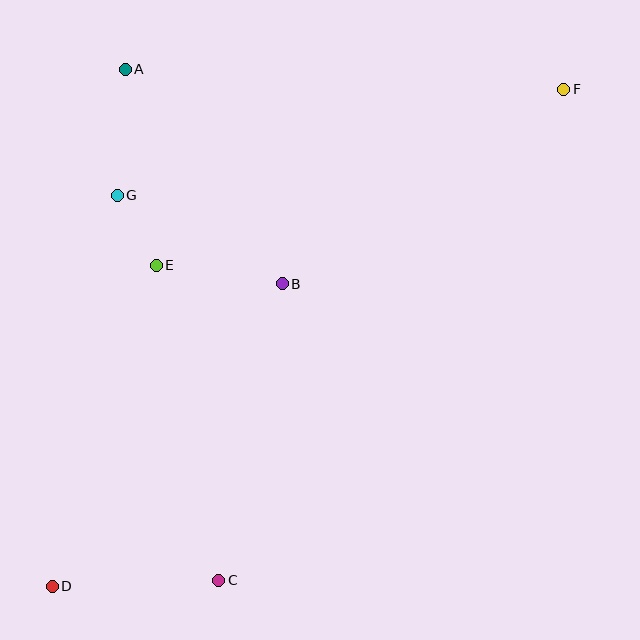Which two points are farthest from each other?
Points D and F are farthest from each other.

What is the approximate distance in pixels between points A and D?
The distance between A and D is approximately 522 pixels.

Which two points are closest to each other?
Points E and G are closest to each other.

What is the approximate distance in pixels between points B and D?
The distance between B and D is approximately 380 pixels.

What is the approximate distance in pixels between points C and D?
The distance between C and D is approximately 166 pixels.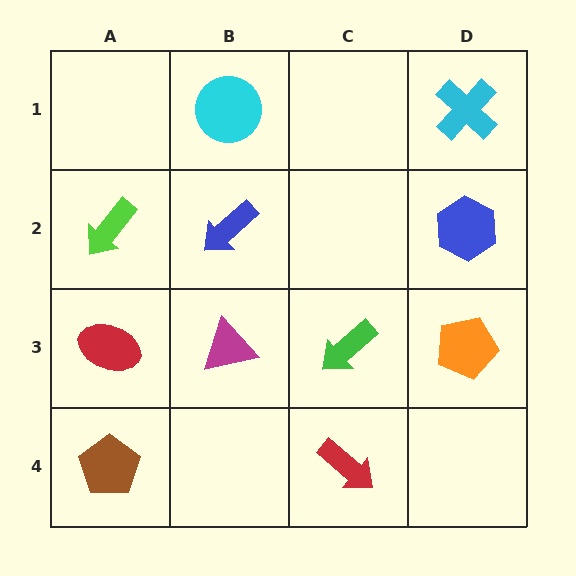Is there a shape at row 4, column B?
No, that cell is empty.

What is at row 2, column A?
A lime arrow.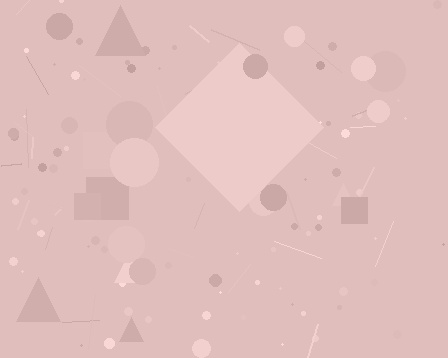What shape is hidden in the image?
A diamond is hidden in the image.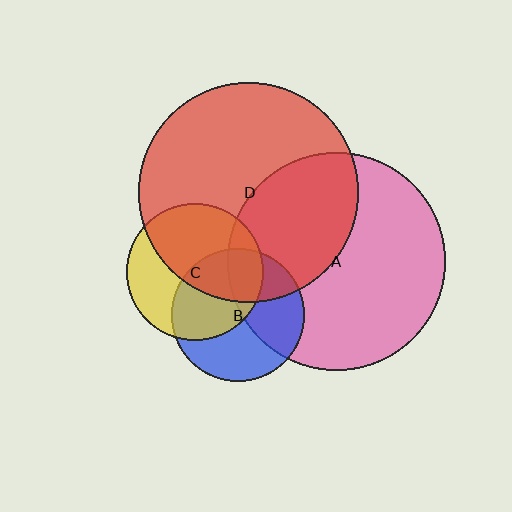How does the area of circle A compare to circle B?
Approximately 2.7 times.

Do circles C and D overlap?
Yes.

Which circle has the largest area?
Circle D (red).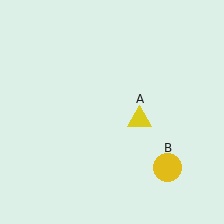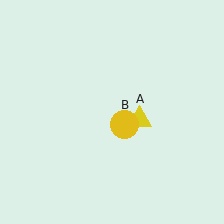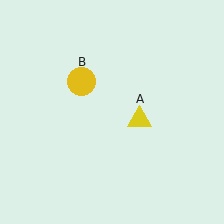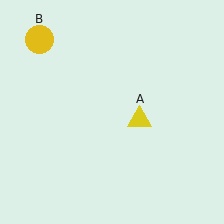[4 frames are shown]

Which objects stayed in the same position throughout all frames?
Yellow triangle (object A) remained stationary.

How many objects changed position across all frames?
1 object changed position: yellow circle (object B).